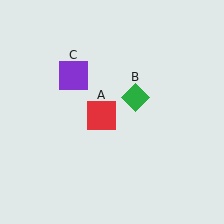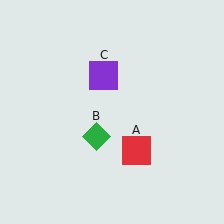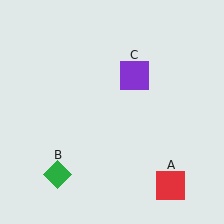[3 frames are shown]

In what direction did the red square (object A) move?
The red square (object A) moved down and to the right.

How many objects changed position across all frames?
3 objects changed position: red square (object A), green diamond (object B), purple square (object C).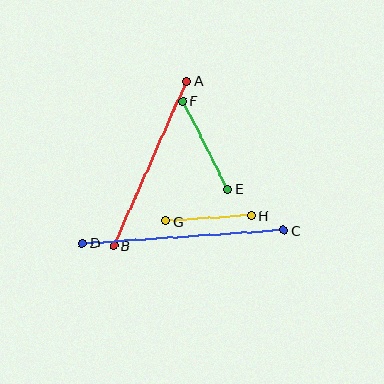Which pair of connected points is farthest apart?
Points C and D are farthest apart.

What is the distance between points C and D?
The distance is approximately 202 pixels.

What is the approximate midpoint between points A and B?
The midpoint is at approximately (150, 163) pixels.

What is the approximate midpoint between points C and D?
The midpoint is at approximately (183, 237) pixels.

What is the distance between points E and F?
The distance is approximately 99 pixels.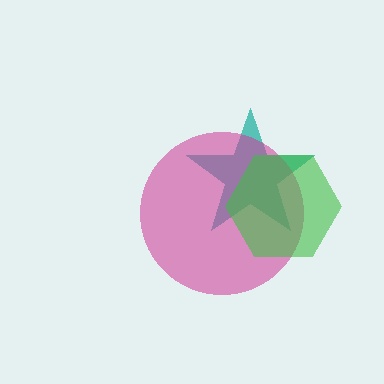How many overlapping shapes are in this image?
There are 3 overlapping shapes in the image.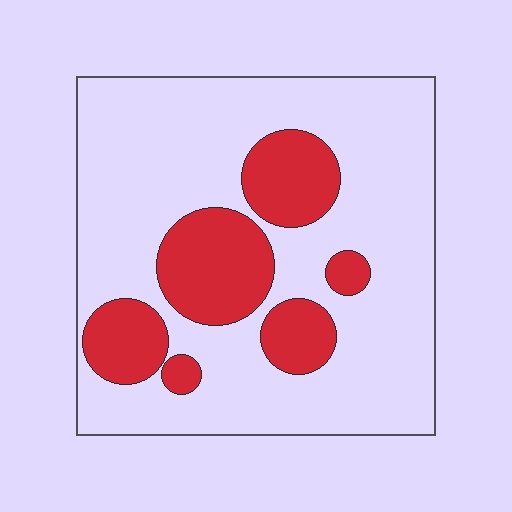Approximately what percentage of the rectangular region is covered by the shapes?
Approximately 25%.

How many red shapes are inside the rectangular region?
6.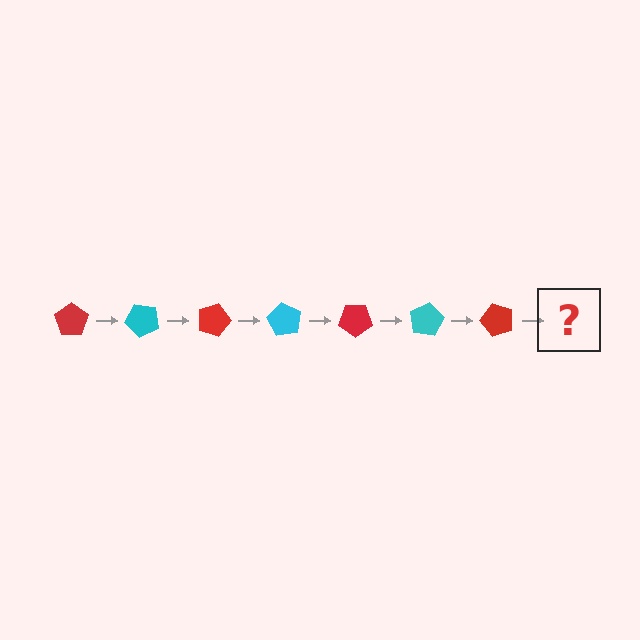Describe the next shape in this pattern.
It should be a cyan pentagon, rotated 315 degrees from the start.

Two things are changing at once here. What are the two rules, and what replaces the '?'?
The two rules are that it rotates 45 degrees each step and the color cycles through red and cyan. The '?' should be a cyan pentagon, rotated 315 degrees from the start.